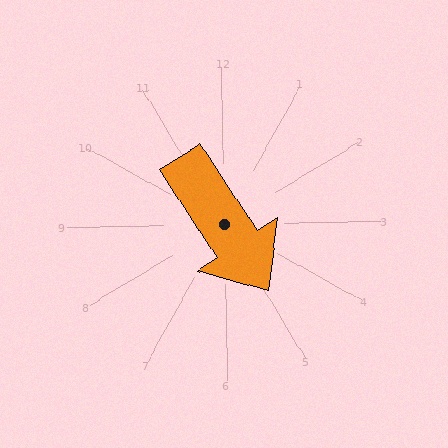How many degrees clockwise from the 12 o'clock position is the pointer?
Approximately 148 degrees.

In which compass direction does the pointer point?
Southeast.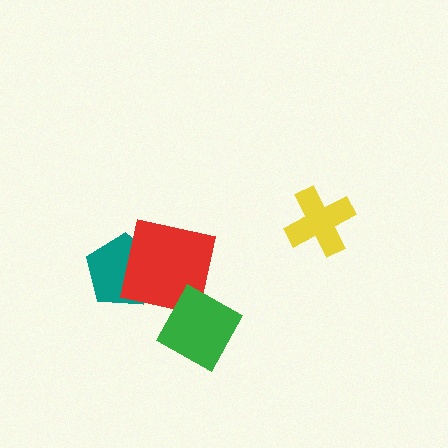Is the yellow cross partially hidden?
No, no other shape covers it.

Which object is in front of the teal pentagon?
The red square is in front of the teal pentagon.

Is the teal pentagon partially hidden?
Yes, it is partially covered by another shape.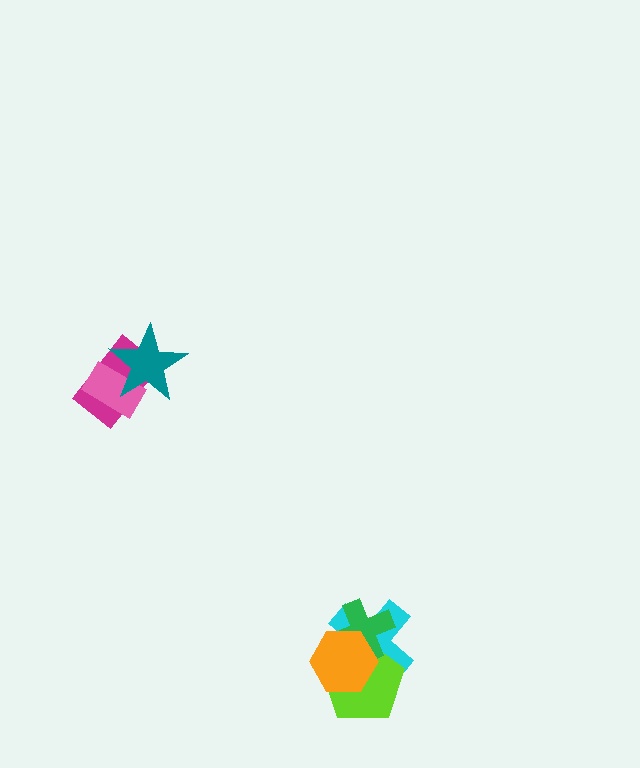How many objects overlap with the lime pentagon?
3 objects overlap with the lime pentagon.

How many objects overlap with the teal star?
2 objects overlap with the teal star.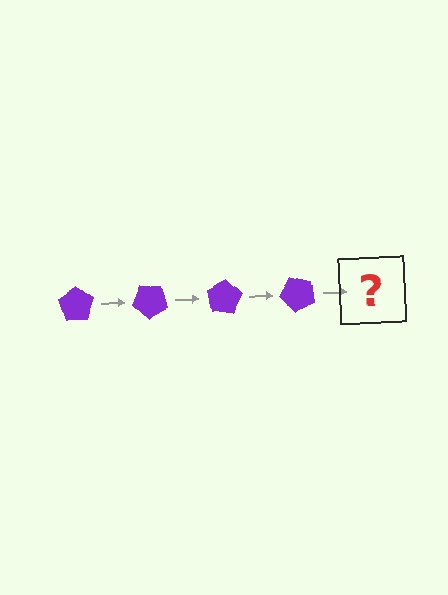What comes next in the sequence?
The next element should be a purple pentagon rotated 160 degrees.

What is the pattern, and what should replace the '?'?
The pattern is that the pentagon rotates 40 degrees each step. The '?' should be a purple pentagon rotated 160 degrees.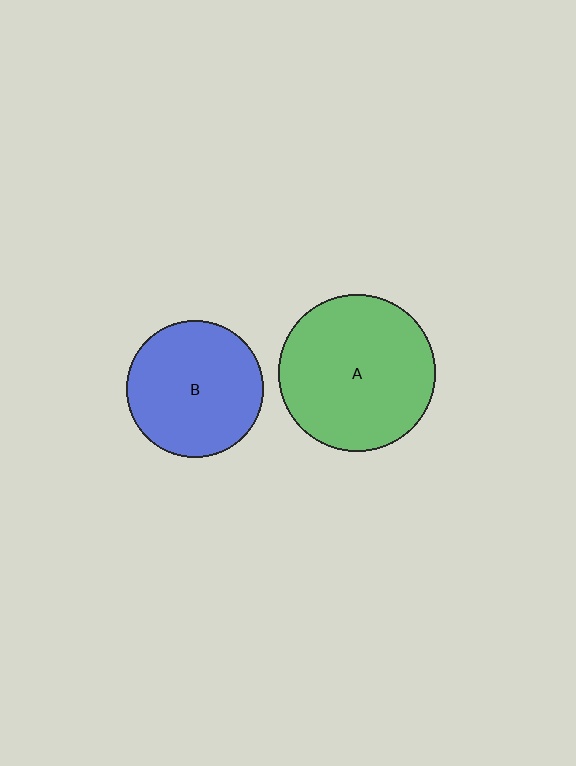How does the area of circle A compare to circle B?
Approximately 1.3 times.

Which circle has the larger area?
Circle A (green).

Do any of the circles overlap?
No, none of the circles overlap.